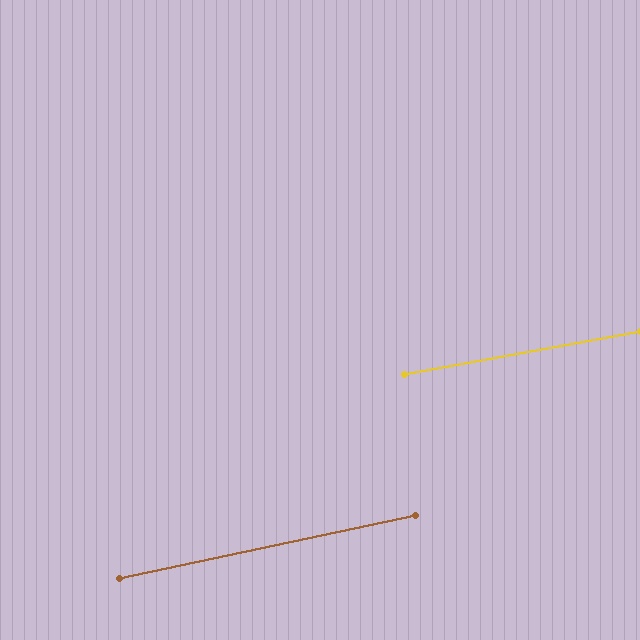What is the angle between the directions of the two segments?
Approximately 2 degrees.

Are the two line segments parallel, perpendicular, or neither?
Parallel — their directions differ by only 1.9°.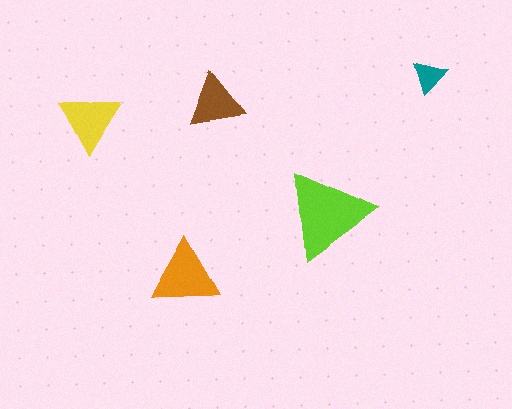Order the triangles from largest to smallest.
the lime one, the orange one, the yellow one, the brown one, the teal one.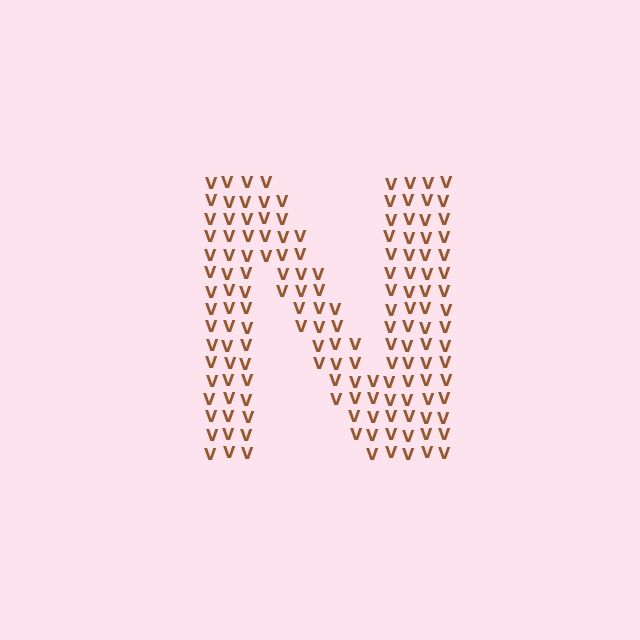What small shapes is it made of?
It is made of small letter V's.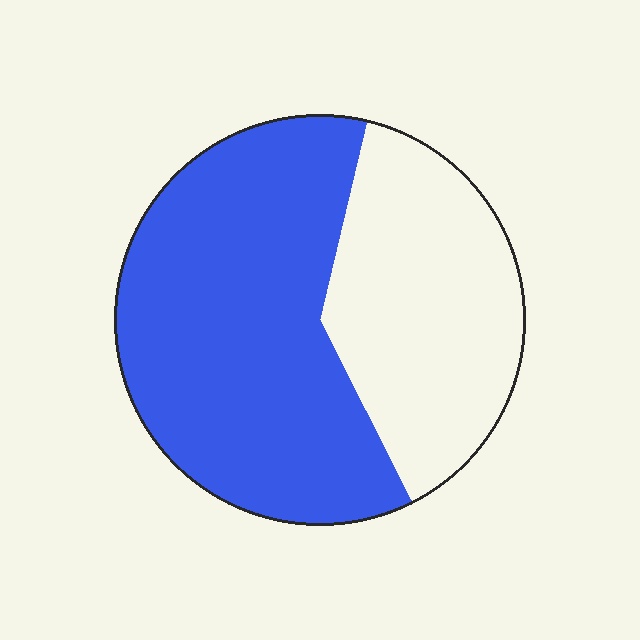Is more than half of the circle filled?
Yes.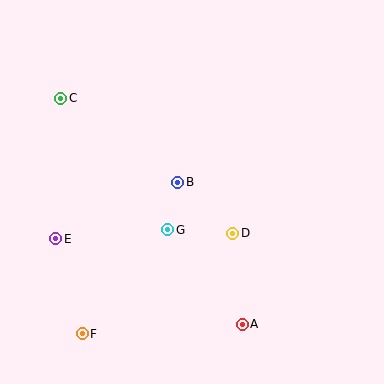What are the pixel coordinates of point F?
Point F is at (82, 334).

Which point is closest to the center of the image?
Point B at (178, 182) is closest to the center.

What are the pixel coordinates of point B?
Point B is at (178, 182).